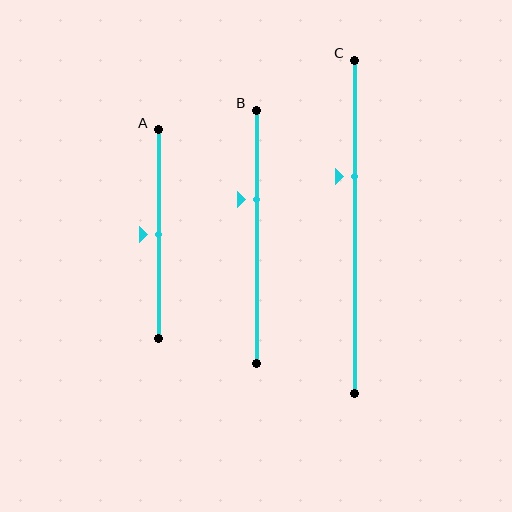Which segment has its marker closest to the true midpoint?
Segment A has its marker closest to the true midpoint.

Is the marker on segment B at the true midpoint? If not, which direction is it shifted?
No, the marker on segment B is shifted upward by about 15% of the segment length.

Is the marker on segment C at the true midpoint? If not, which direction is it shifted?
No, the marker on segment C is shifted upward by about 15% of the segment length.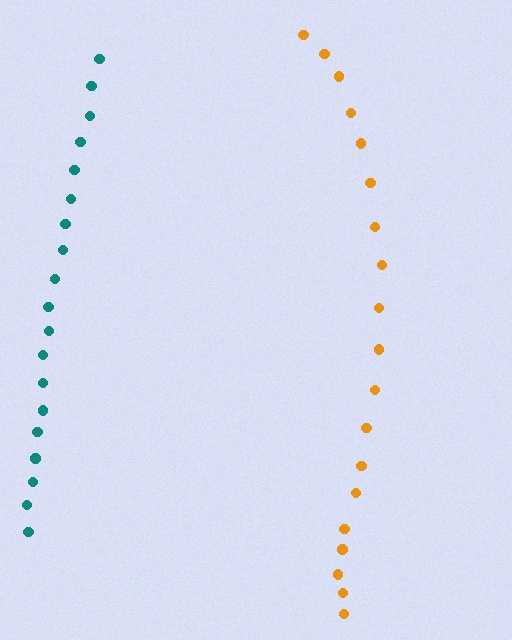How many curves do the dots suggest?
There are 2 distinct paths.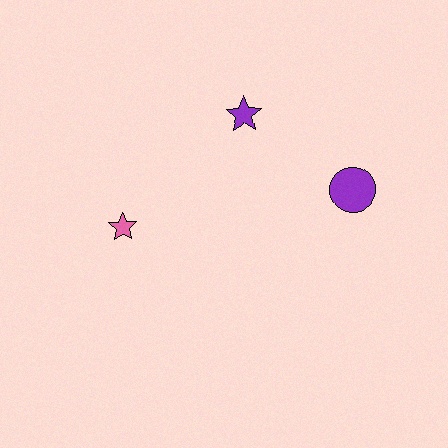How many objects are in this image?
There are 3 objects.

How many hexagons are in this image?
There are no hexagons.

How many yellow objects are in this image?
There are no yellow objects.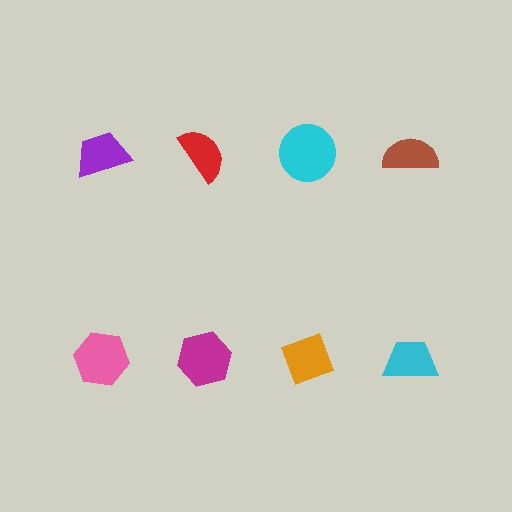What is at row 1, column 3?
A cyan circle.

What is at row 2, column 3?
An orange diamond.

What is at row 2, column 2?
A magenta hexagon.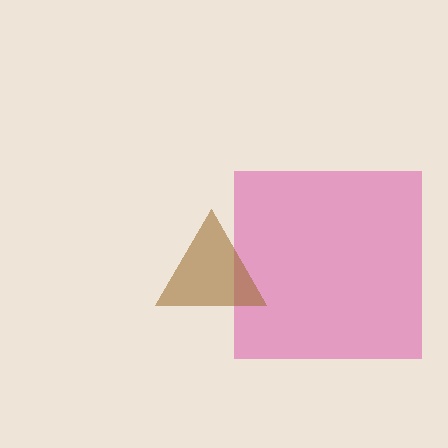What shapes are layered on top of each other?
The layered shapes are: a magenta square, a brown triangle.